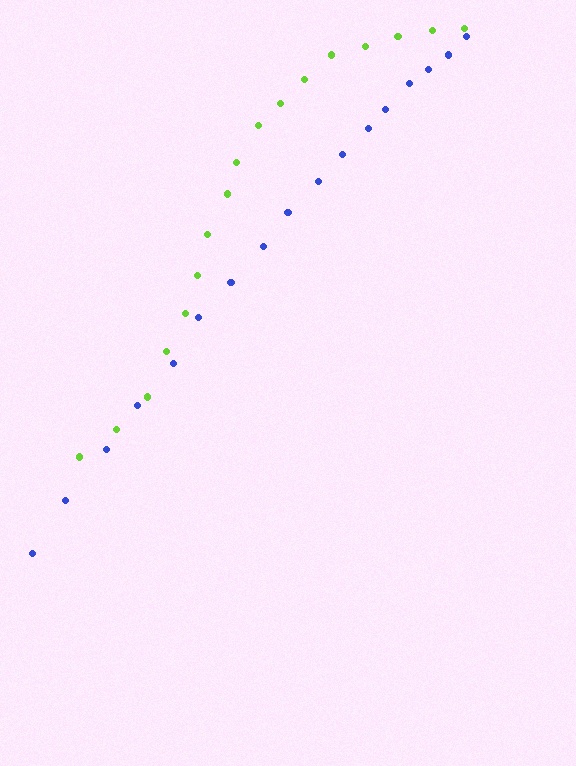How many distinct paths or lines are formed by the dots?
There are 2 distinct paths.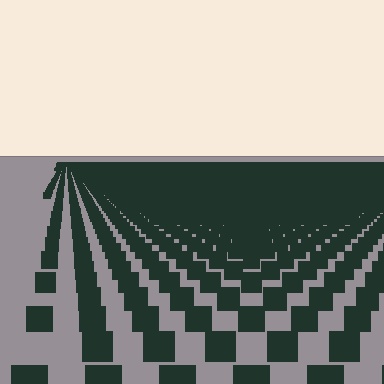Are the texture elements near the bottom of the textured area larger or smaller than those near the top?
Larger. Near the bottom, elements are closer to the viewer and appear at a bigger on-screen size.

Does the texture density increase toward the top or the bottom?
Density increases toward the top.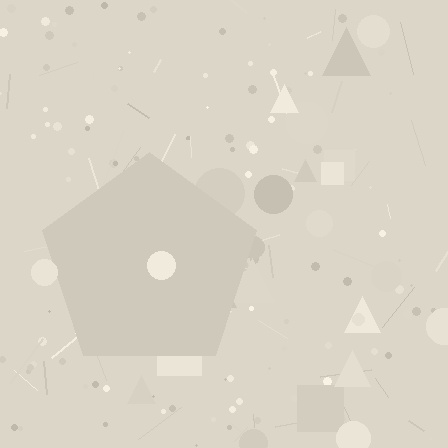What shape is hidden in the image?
A pentagon is hidden in the image.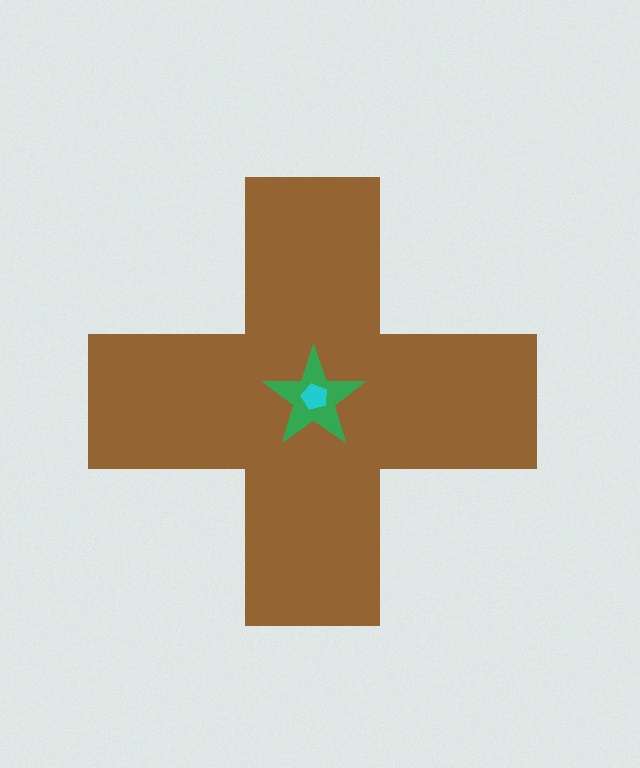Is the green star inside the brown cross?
Yes.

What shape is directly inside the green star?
The cyan pentagon.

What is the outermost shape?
The brown cross.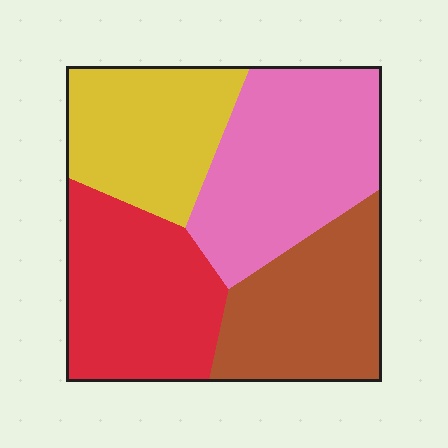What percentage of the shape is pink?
Pink takes up about one third (1/3) of the shape.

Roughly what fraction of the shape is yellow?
Yellow takes up about one fifth (1/5) of the shape.